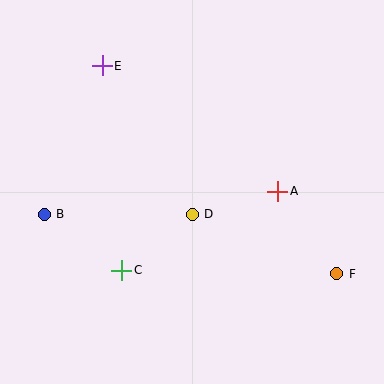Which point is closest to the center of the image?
Point D at (192, 214) is closest to the center.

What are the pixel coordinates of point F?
Point F is at (337, 274).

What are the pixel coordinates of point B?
Point B is at (44, 214).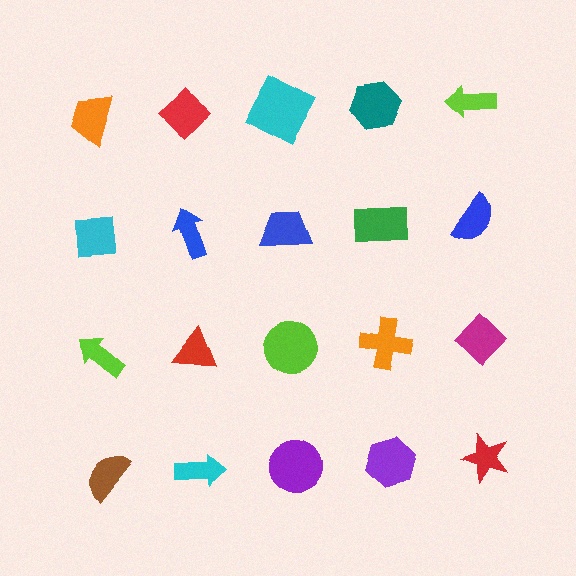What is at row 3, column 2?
A red triangle.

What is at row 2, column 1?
A cyan square.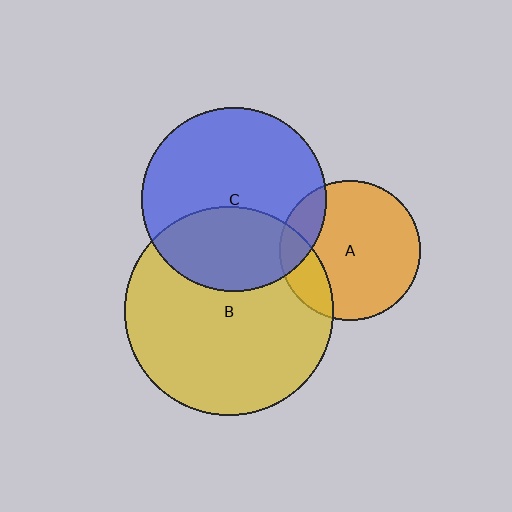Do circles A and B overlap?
Yes.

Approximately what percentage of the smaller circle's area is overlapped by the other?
Approximately 20%.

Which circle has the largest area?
Circle B (yellow).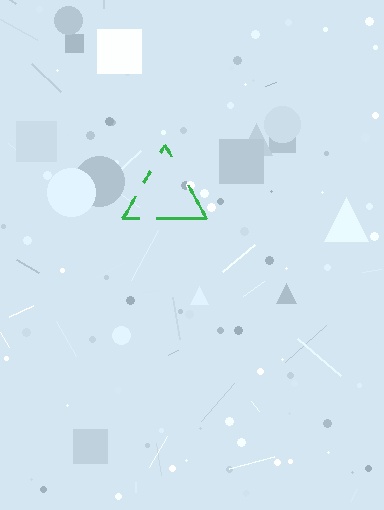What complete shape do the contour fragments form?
The contour fragments form a triangle.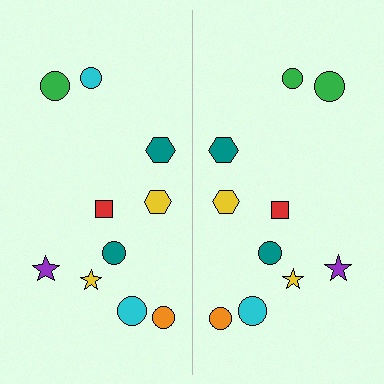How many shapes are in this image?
There are 20 shapes in this image.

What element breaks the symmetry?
The green circle on the right side breaks the symmetry — its mirror counterpart is cyan.